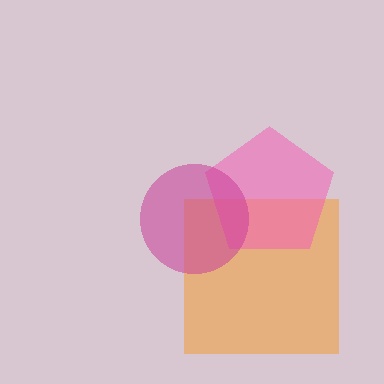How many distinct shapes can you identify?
There are 3 distinct shapes: an orange square, a pink pentagon, a magenta circle.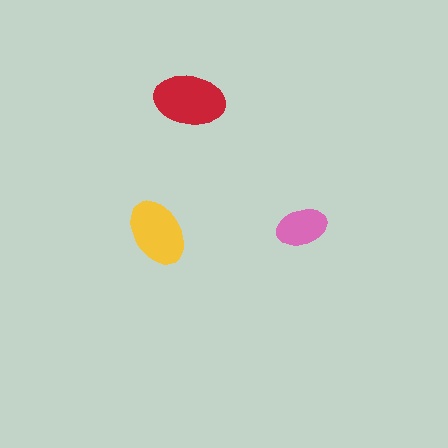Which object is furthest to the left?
The yellow ellipse is leftmost.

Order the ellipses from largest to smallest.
the red one, the yellow one, the pink one.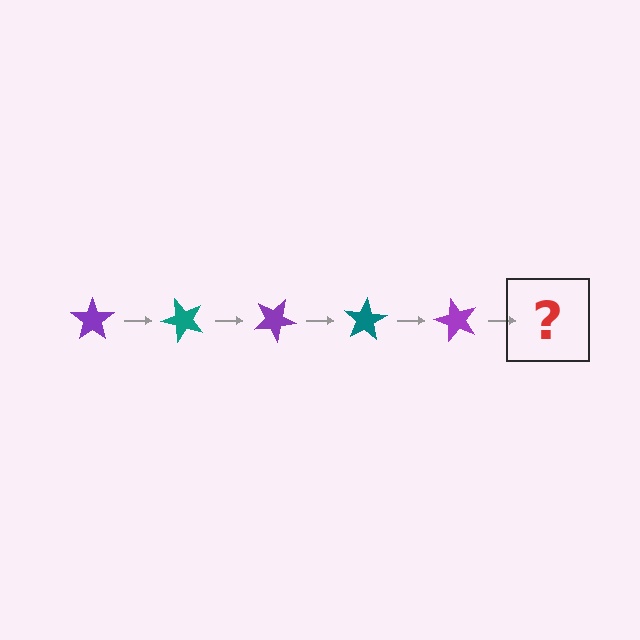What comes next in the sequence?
The next element should be a teal star, rotated 250 degrees from the start.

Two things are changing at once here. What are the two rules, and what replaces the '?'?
The two rules are that it rotates 50 degrees each step and the color cycles through purple and teal. The '?' should be a teal star, rotated 250 degrees from the start.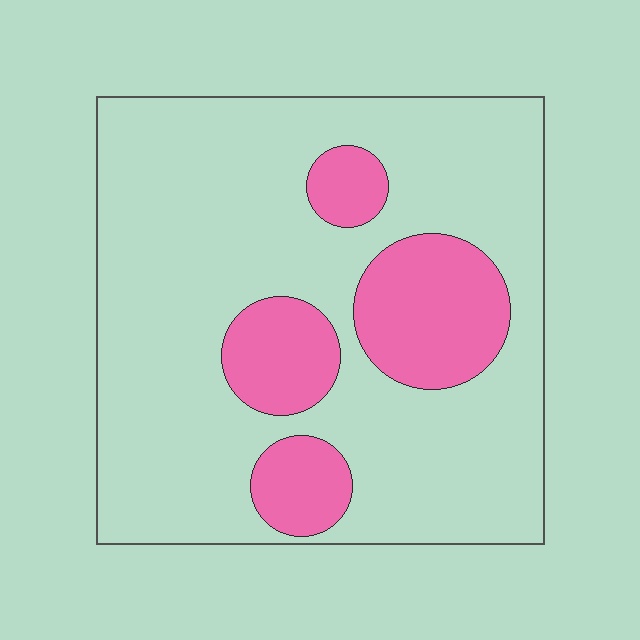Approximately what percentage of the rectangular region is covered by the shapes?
Approximately 20%.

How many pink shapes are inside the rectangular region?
4.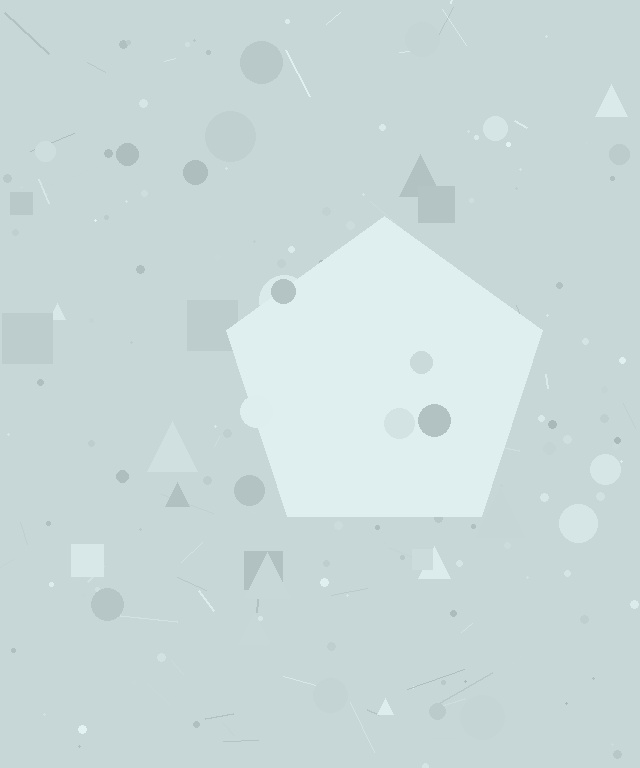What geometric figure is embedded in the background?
A pentagon is embedded in the background.